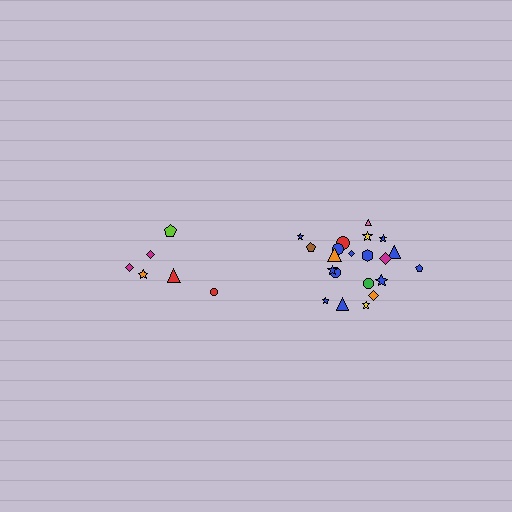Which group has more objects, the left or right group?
The right group.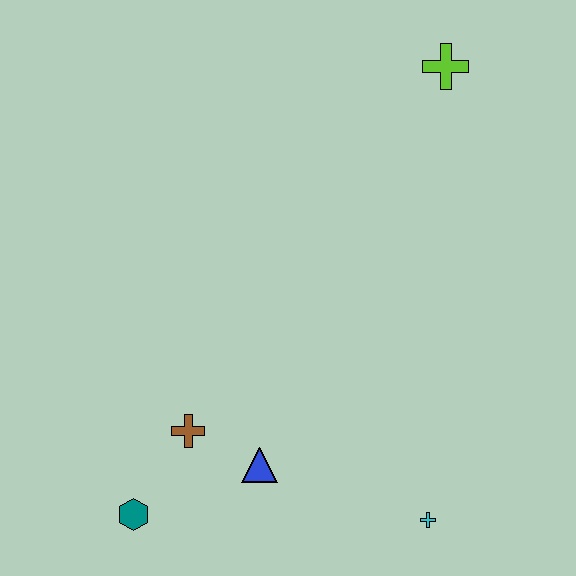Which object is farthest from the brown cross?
The lime cross is farthest from the brown cross.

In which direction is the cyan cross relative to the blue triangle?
The cyan cross is to the right of the blue triangle.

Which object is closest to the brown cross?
The blue triangle is closest to the brown cross.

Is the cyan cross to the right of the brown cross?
Yes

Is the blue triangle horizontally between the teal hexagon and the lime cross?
Yes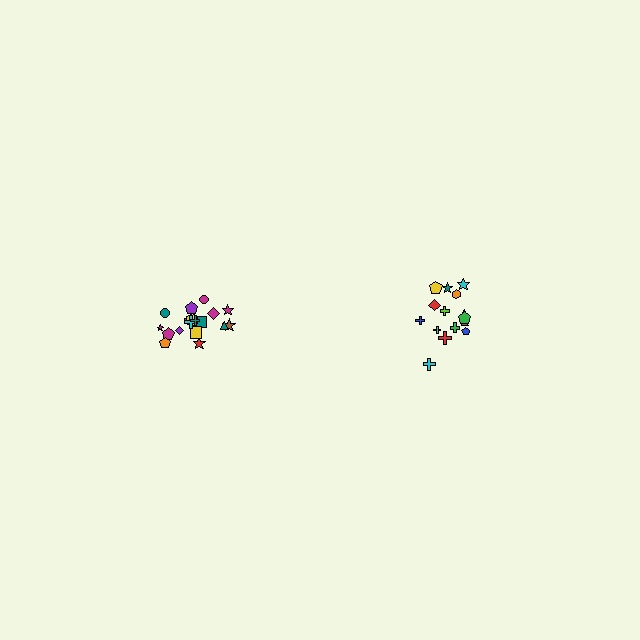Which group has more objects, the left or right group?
The left group.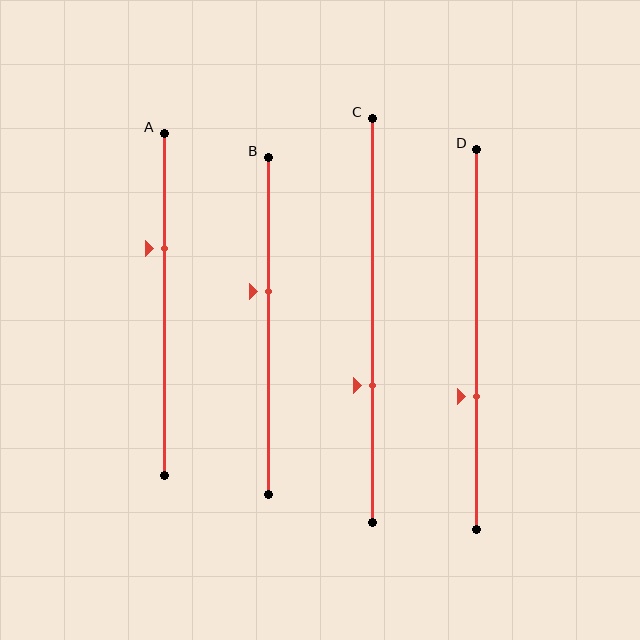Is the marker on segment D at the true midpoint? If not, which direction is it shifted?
No, the marker on segment D is shifted downward by about 15% of the segment length.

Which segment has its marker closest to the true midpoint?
Segment B has its marker closest to the true midpoint.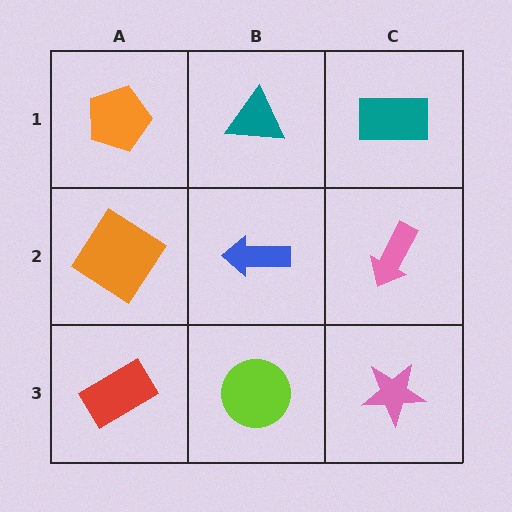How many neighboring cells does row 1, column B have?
3.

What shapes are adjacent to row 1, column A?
An orange diamond (row 2, column A), a teal triangle (row 1, column B).